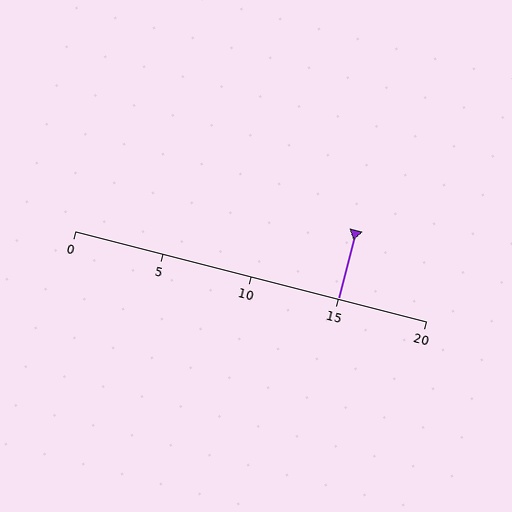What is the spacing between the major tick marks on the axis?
The major ticks are spaced 5 apart.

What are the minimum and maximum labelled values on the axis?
The axis runs from 0 to 20.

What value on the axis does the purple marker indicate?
The marker indicates approximately 15.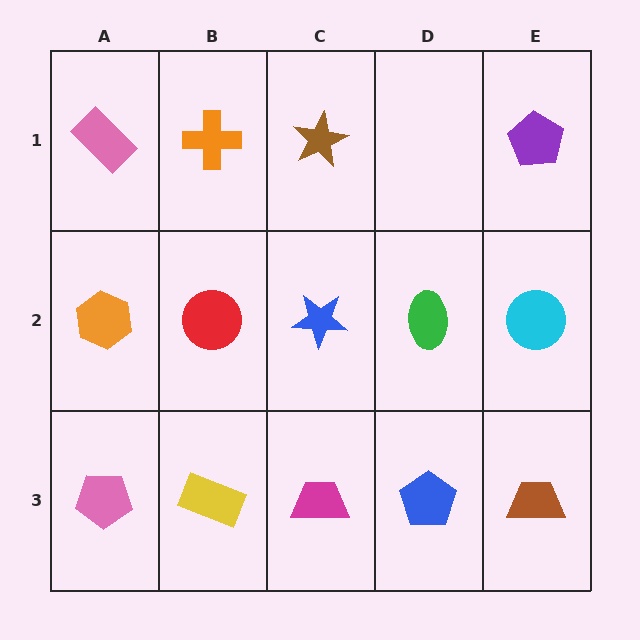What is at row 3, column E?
A brown trapezoid.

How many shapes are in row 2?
5 shapes.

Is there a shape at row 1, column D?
No, that cell is empty.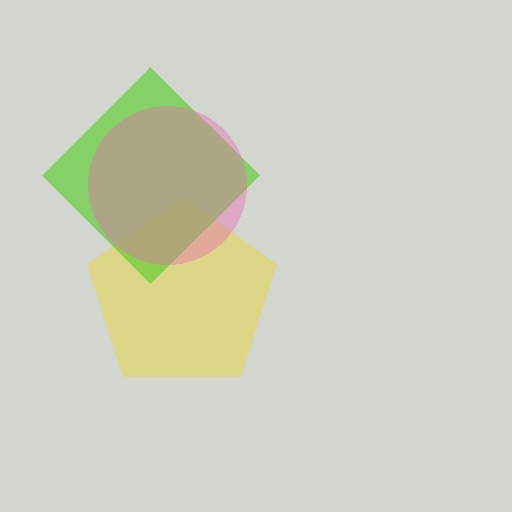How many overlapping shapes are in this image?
There are 3 overlapping shapes in the image.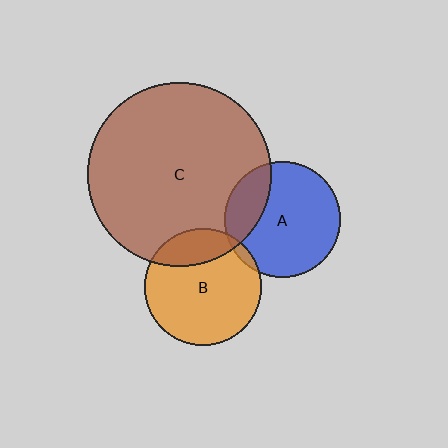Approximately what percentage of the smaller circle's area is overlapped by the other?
Approximately 5%.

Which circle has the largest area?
Circle C (brown).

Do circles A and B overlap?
Yes.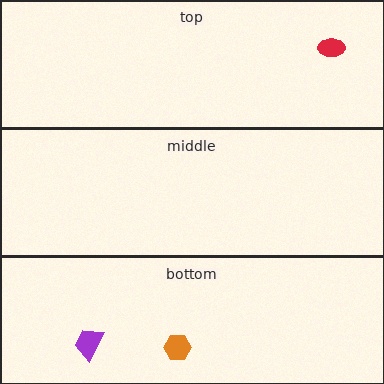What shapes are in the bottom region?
The orange hexagon, the purple trapezoid.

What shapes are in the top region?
The red ellipse.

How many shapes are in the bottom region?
2.